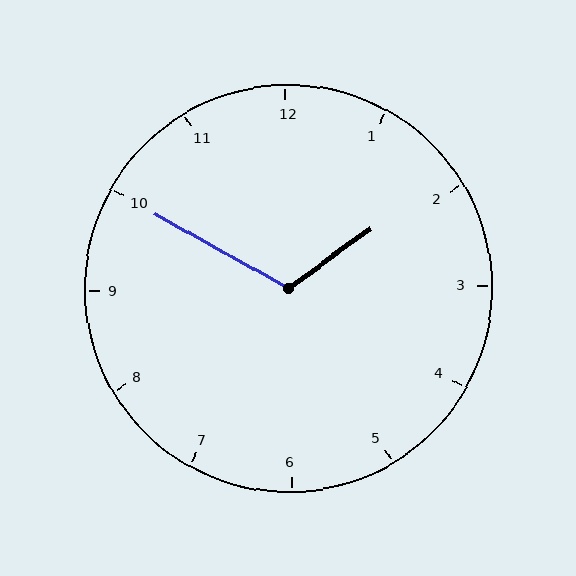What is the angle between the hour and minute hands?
Approximately 115 degrees.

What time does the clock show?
1:50.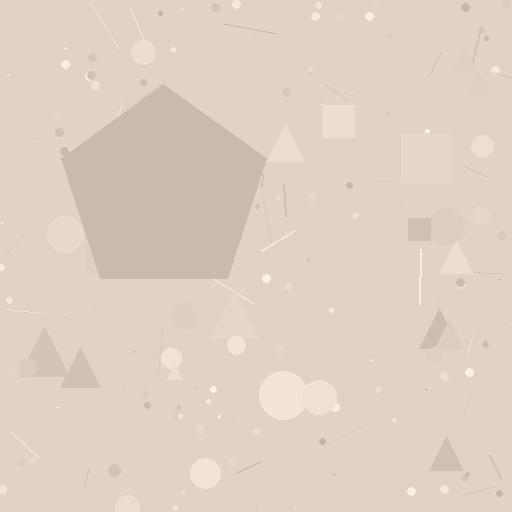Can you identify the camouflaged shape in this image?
The camouflaged shape is a pentagon.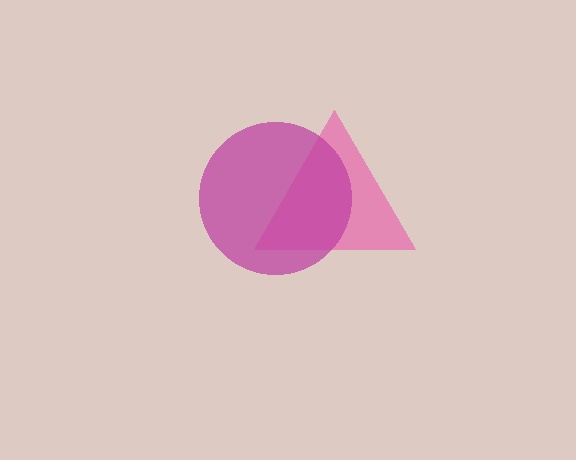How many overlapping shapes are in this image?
There are 2 overlapping shapes in the image.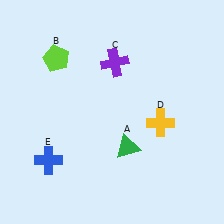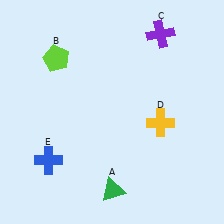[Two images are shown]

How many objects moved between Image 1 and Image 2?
2 objects moved between the two images.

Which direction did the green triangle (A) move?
The green triangle (A) moved down.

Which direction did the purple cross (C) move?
The purple cross (C) moved right.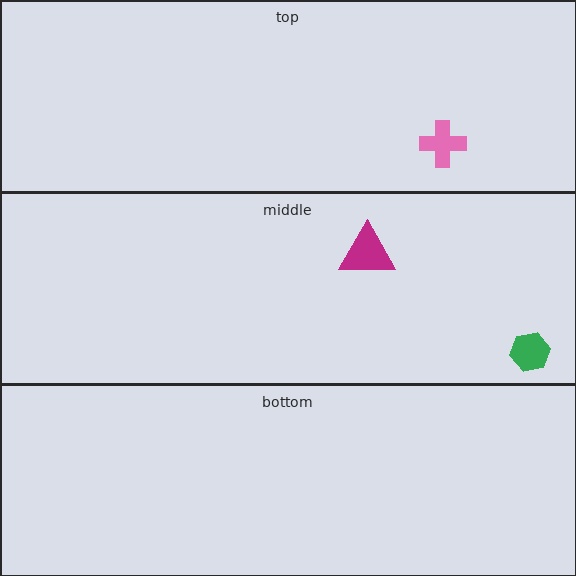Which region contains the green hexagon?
The middle region.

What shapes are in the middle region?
The green hexagon, the magenta triangle.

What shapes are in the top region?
The pink cross.